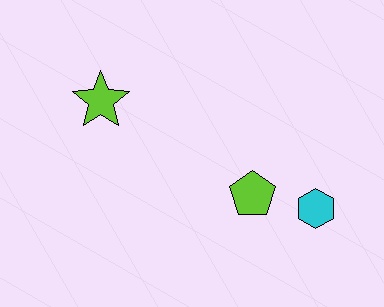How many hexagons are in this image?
There is 1 hexagon.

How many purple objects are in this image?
There are no purple objects.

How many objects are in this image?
There are 3 objects.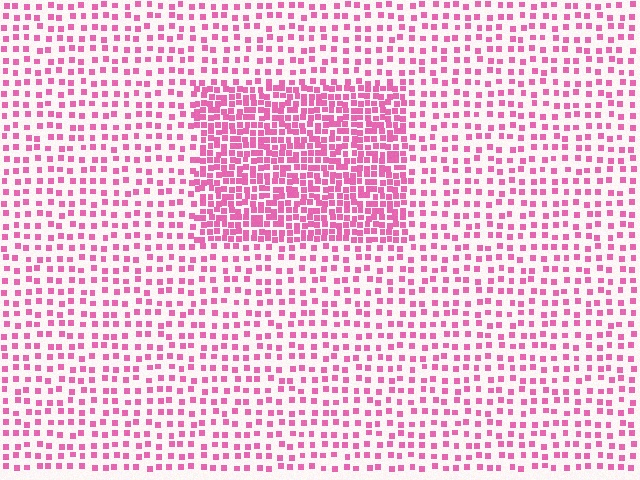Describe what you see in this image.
The image contains small pink elements arranged at two different densities. A rectangle-shaped region is visible where the elements are more densely packed than the surrounding area.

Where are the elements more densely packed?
The elements are more densely packed inside the rectangle boundary.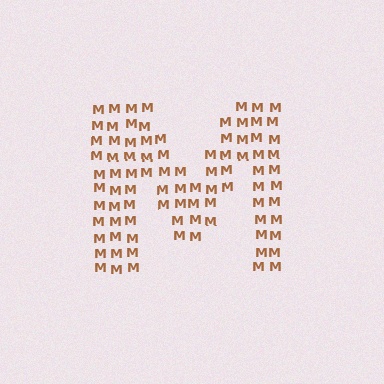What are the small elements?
The small elements are letter M's.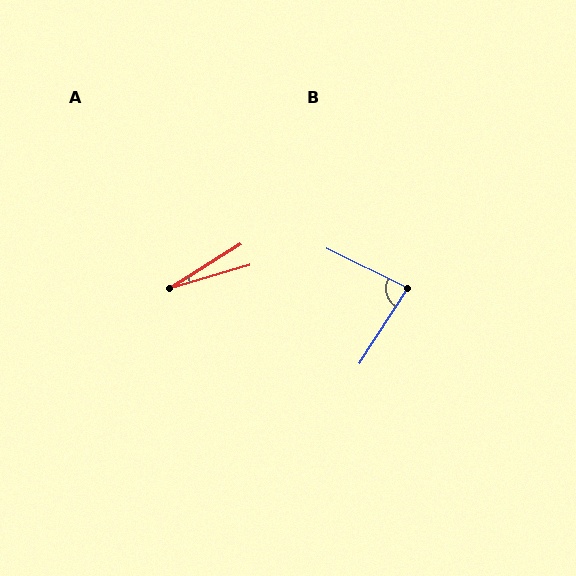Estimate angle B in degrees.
Approximately 83 degrees.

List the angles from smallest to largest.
A (16°), B (83°).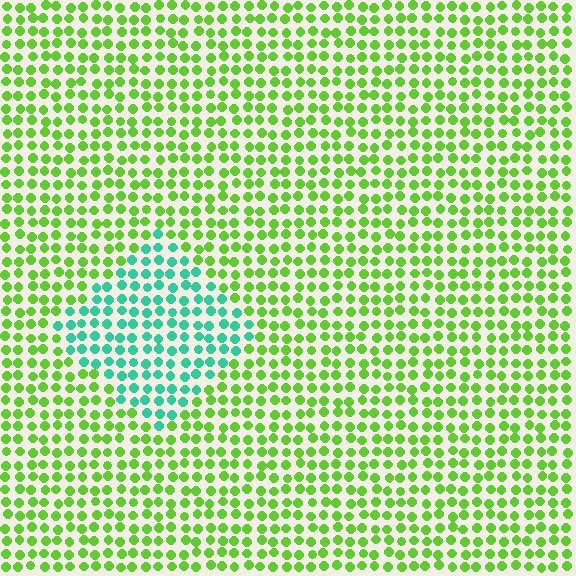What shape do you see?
I see a diamond.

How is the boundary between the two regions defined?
The boundary is defined purely by a slight shift in hue (about 60 degrees). Spacing, size, and orientation are identical on both sides.